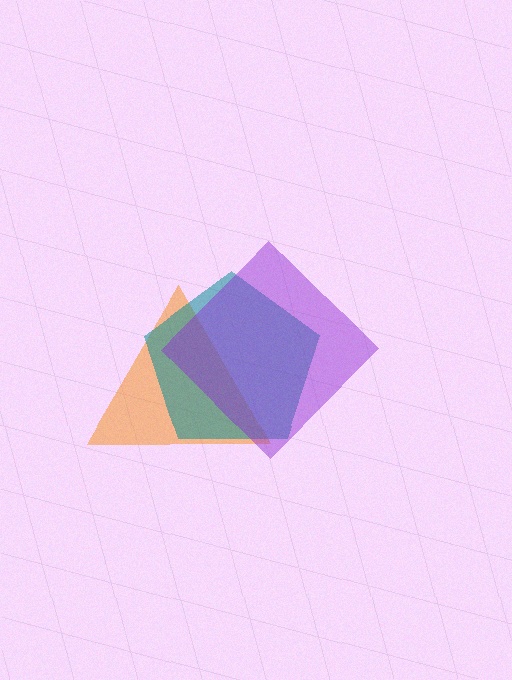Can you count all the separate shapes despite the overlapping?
Yes, there are 3 separate shapes.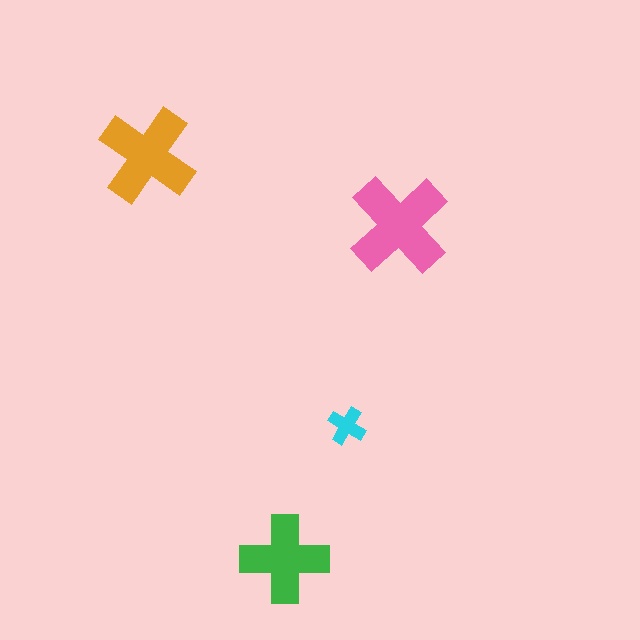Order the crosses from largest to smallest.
the pink one, the orange one, the green one, the cyan one.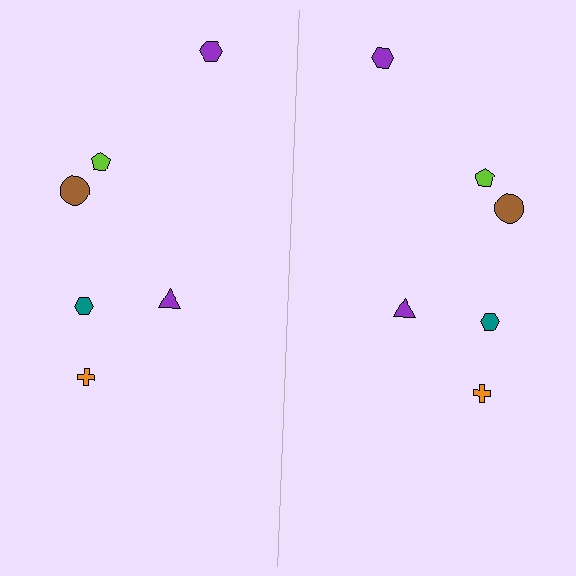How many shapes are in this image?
There are 12 shapes in this image.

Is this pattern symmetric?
Yes, this pattern has bilateral (reflection) symmetry.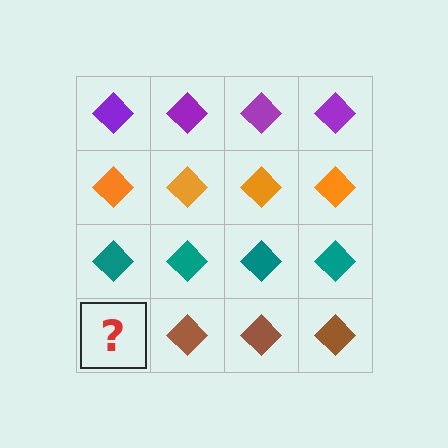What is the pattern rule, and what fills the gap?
The rule is that each row has a consistent color. The gap should be filled with a brown diamond.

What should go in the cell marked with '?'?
The missing cell should contain a brown diamond.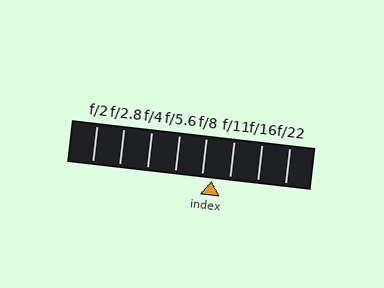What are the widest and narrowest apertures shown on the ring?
The widest aperture shown is f/2 and the narrowest is f/22.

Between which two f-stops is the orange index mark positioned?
The index mark is between f/8 and f/11.